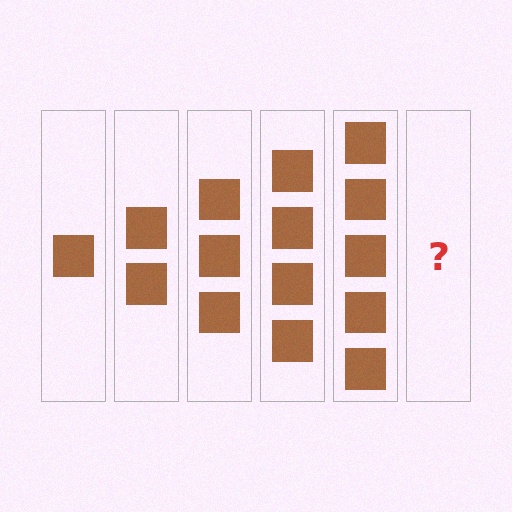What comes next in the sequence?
The next element should be 6 squares.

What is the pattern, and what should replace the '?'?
The pattern is that each step adds one more square. The '?' should be 6 squares.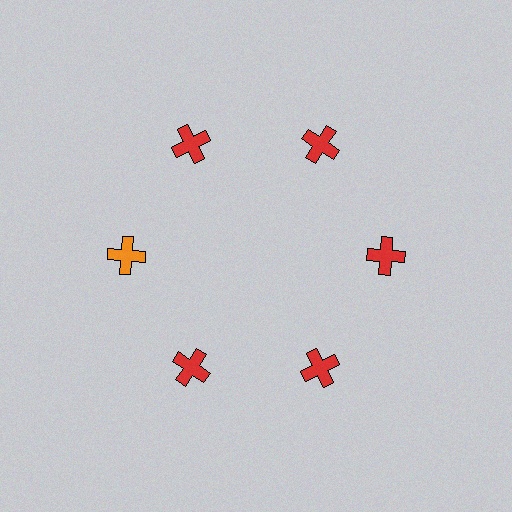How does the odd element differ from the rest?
It has a different color: orange instead of red.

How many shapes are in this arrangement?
There are 6 shapes arranged in a ring pattern.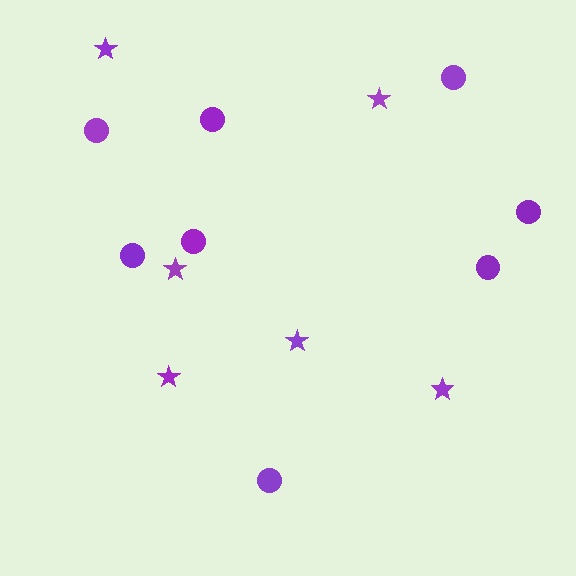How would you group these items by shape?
There are 2 groups: one group of stars (6) and one group of circles (8).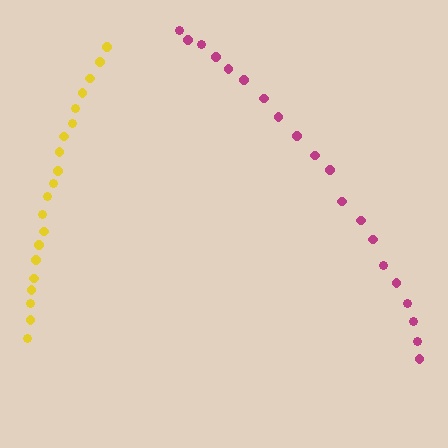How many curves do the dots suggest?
There are 2 distinct paths.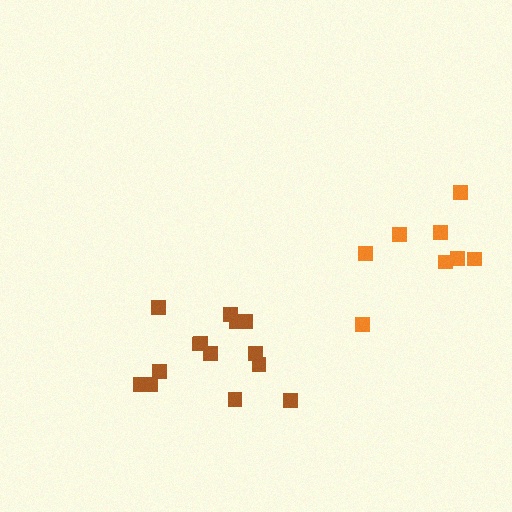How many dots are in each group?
Group 1: 8 dots, Group 2: 14 dots (22 total).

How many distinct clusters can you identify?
There are 2 distinct clusters.